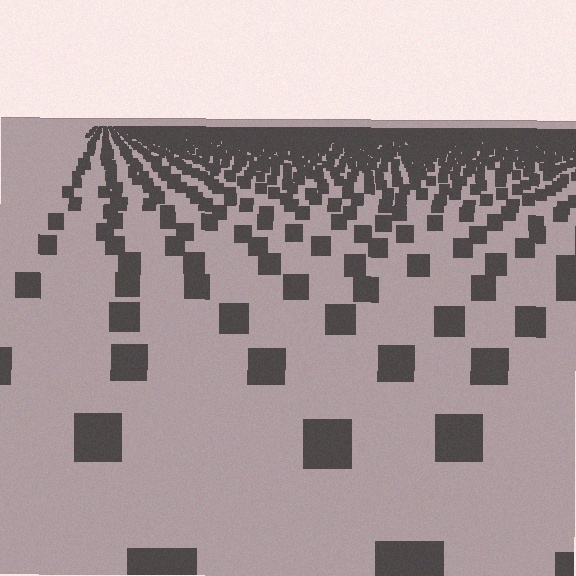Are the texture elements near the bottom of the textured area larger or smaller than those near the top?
Larger. Near the bottom, elements are closer to the viewer and appear at a bigger on-screen size.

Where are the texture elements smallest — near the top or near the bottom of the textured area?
Near the top.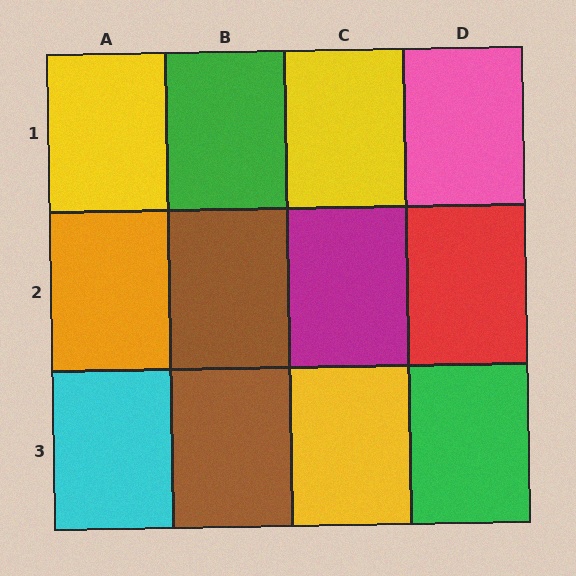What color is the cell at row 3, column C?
Yellow.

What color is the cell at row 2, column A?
Orange.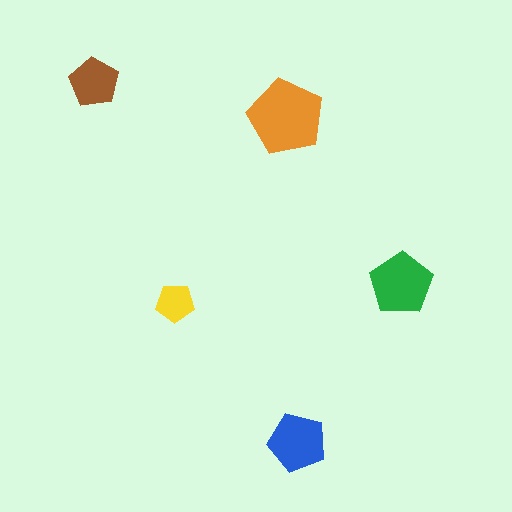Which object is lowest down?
The blue pentagon is bottommost.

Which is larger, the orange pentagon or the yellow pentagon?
The orange one.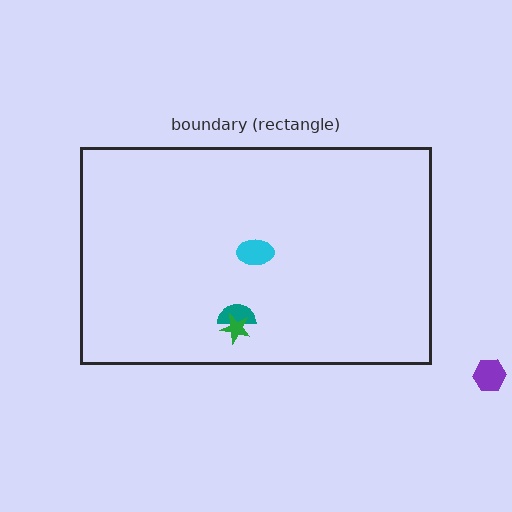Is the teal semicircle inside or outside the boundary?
Inside.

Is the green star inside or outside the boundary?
Inside.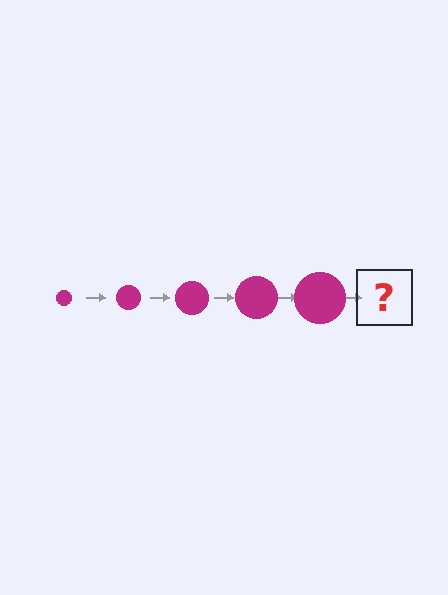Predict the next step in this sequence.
The next step is a magenta circle, larger than the previous one.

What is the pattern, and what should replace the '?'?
The pattern is that the circle gets progressively larger each step. The '?' should be a magenta circle, larger than the previous one.